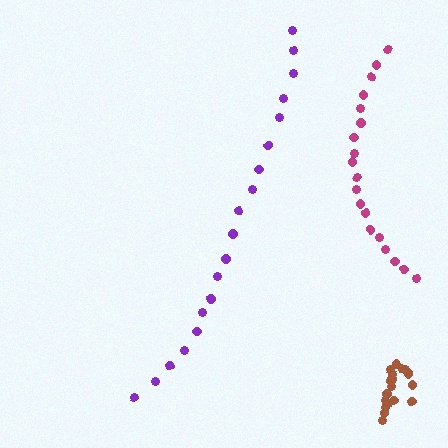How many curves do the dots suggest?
There are 3 distinct paths.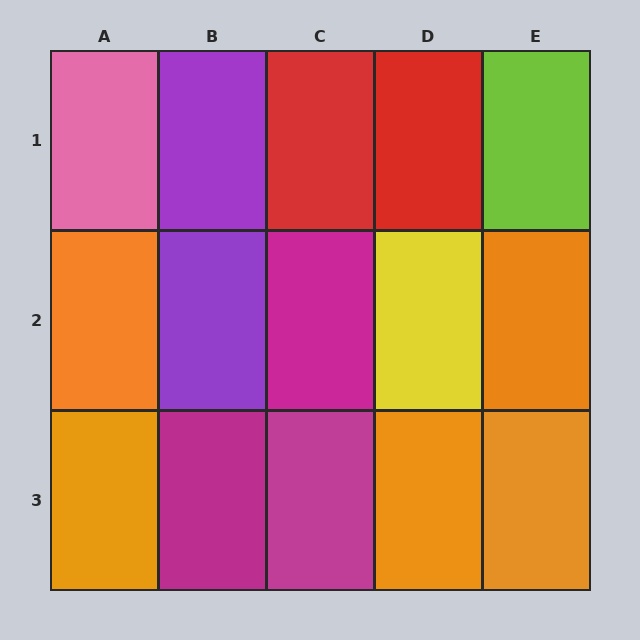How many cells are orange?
5 cells are orange.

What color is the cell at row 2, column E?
Orange.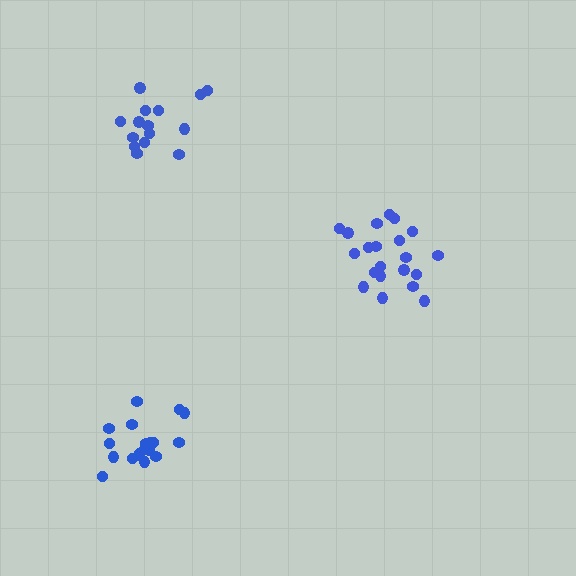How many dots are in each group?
Group 1: 21 dots, Group 2: 15 dots, Group 3: 19 dots (55 total).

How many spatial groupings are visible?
There are 3 spatial groupings.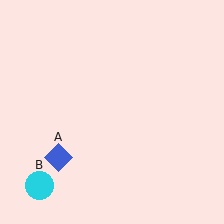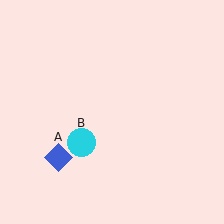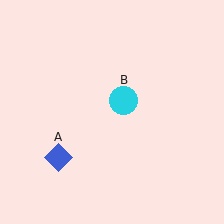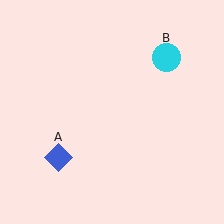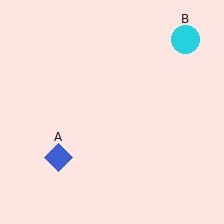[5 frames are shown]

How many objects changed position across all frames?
1 object changed position: cyan circle (object B).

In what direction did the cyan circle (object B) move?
The cyan circle (object B) moved up and to the right.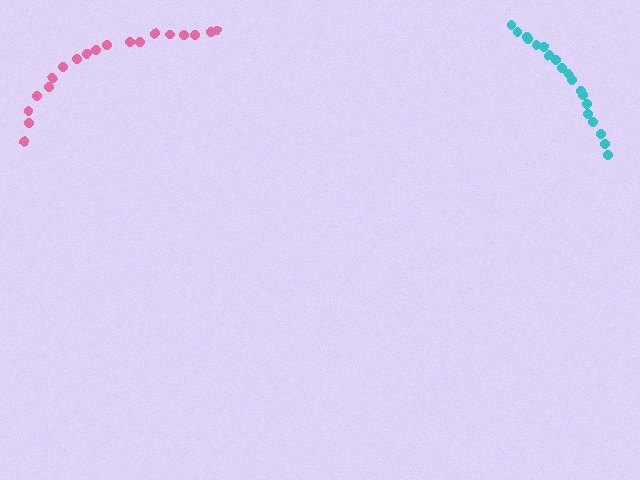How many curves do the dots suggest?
There are 2 distinct paths.